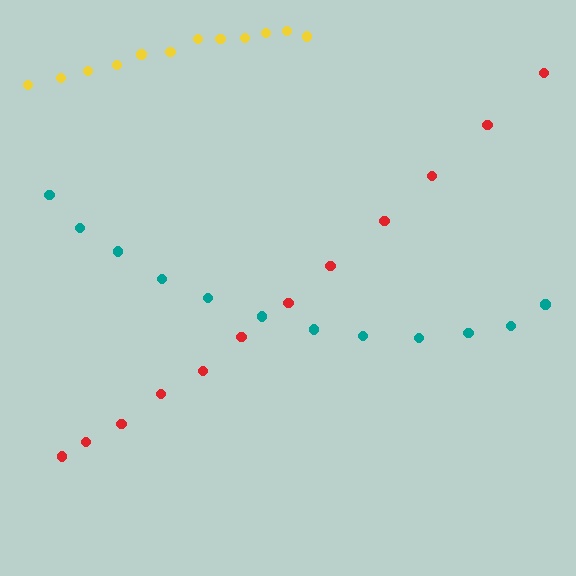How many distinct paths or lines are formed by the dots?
There are 3 distinct paths.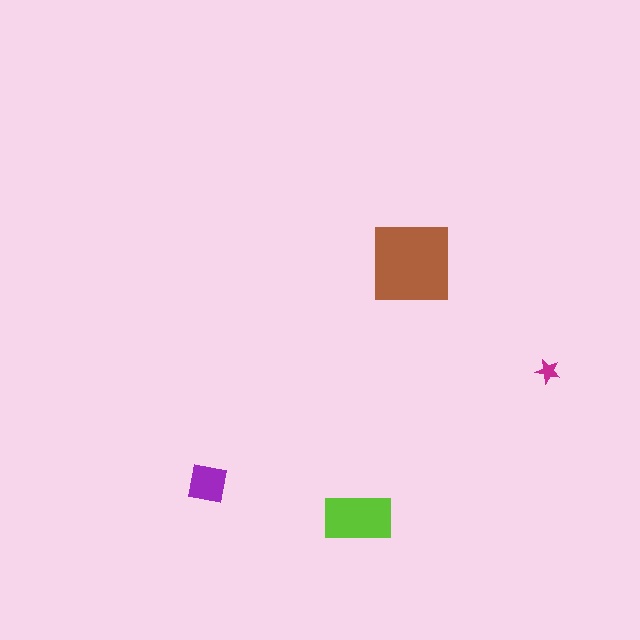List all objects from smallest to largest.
The magenta star, the purple square, the lime rectangle, the brown square.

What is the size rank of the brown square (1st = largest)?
1st.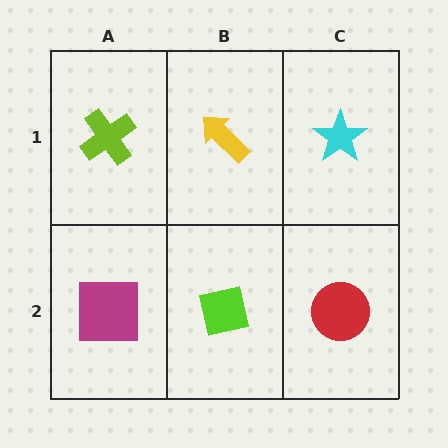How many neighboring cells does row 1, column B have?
3.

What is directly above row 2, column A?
A lime cross.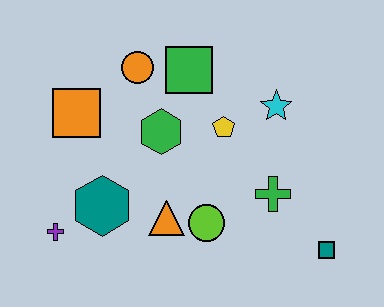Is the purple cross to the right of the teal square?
No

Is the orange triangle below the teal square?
No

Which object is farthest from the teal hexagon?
The teal square is farthest from the teal hexagon.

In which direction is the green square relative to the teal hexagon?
The green square is above the teal hexagon.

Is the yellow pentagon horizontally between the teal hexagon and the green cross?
Yes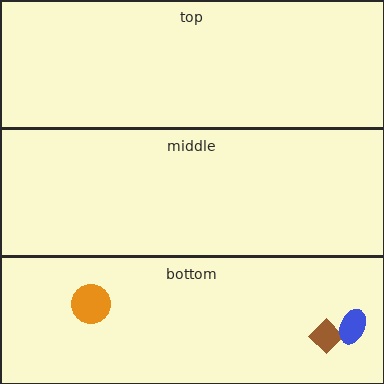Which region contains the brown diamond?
The bottom region.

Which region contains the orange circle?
The bottom region.